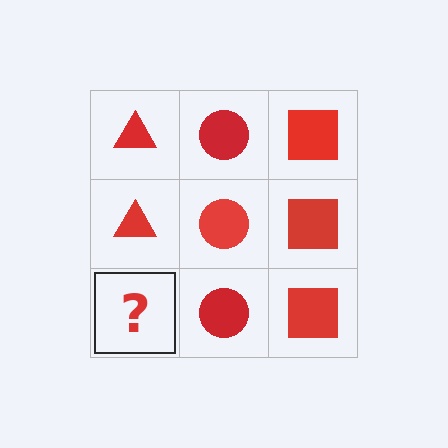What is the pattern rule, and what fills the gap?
The rule is that each column has a consistent shape. The gap should be filled with a red triangle.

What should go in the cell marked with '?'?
The missing cell should contain a red triangle.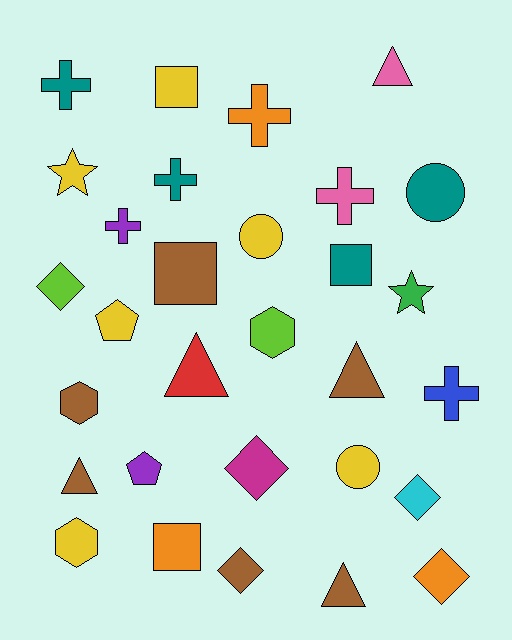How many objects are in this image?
There are 30 objects.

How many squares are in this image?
There are 4 squares.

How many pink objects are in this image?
There are 2 pink objects.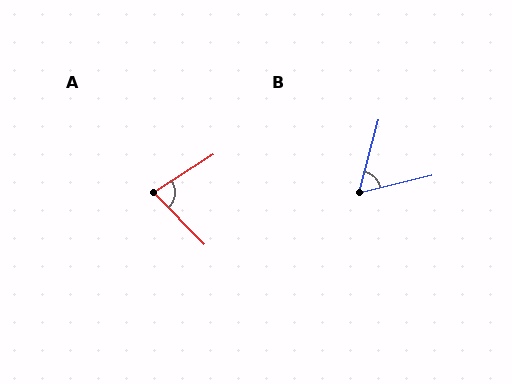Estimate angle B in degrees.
Approximately 61 degrees.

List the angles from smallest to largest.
B (61°), A (77°).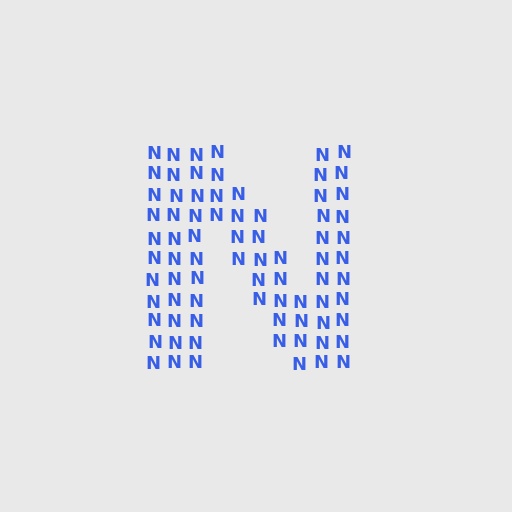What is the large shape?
The large shape is the letter N.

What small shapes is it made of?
It is made of small letter N's.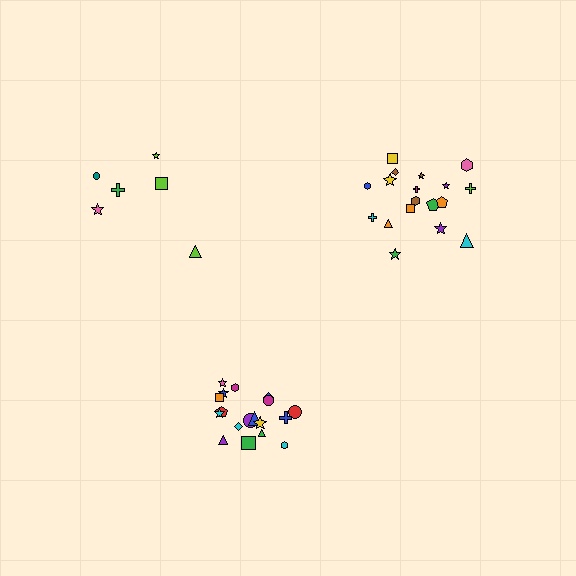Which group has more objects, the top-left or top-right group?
The top-right group.